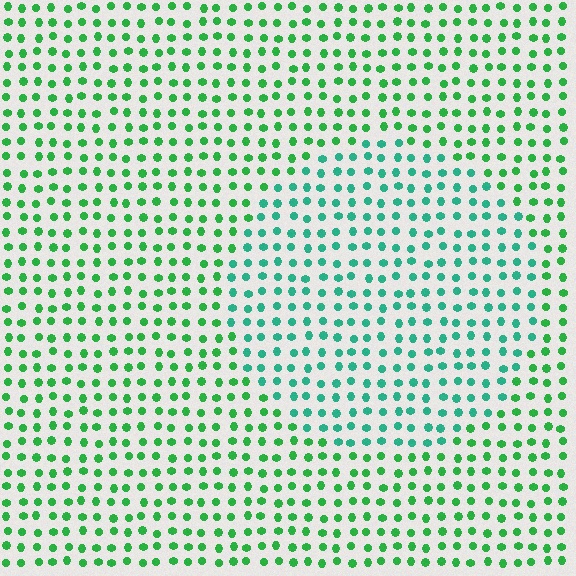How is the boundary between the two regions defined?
The boundary is defined purely by a slight shift in hue (about 32 degrees). Spacing, size, and orientation are identical on both sides.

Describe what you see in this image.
The image is filled with small green elements in a uniform arrangement. A circle-shaped region is visible where the elements are tinted to a slightly different hue, forming a subtle color boundary.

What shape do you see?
I see a circle.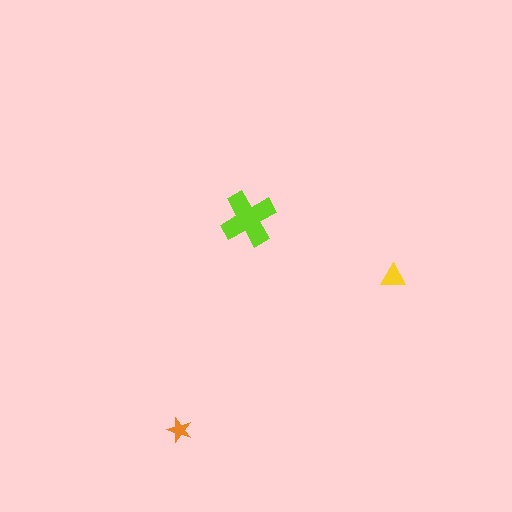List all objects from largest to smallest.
The lime cross, the yellow triangle, the orange star.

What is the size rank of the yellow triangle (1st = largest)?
2nd.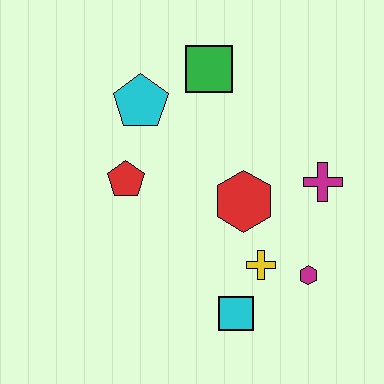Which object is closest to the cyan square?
The yellow cross is closest to the cyan square.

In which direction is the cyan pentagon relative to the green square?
The cyan pentagon is to the left of the green square.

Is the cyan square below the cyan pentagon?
Yes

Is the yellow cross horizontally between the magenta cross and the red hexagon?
Yes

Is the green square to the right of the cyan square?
No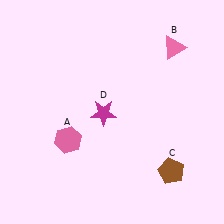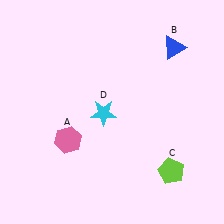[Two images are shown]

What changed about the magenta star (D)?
In Image 1, D is magenta. In Image 2, it changed to cyan.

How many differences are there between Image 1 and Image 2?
There are 3 differences between the two images.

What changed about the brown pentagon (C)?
In Image 1, C is brown. In Image 2, it changed to lime.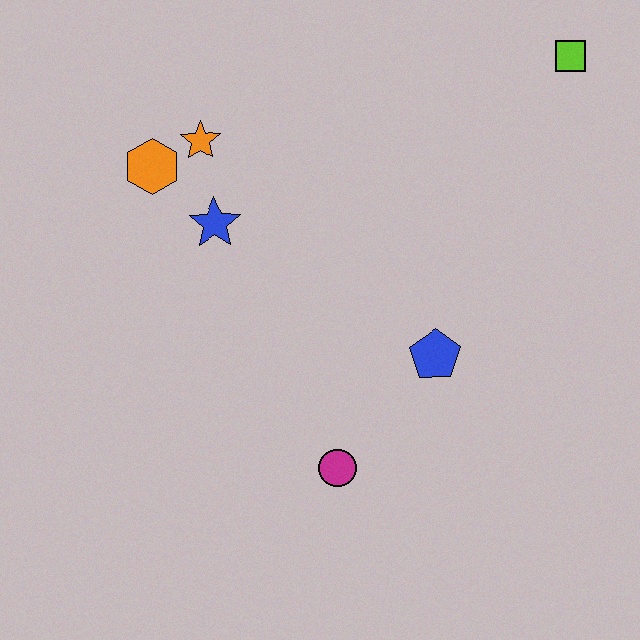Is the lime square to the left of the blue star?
No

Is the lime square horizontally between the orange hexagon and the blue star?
No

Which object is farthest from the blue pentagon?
The orange hexagon is farthest from the blue pentagon.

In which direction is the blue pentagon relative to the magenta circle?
The blue pentagon is above the magenta circle.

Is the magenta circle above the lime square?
No